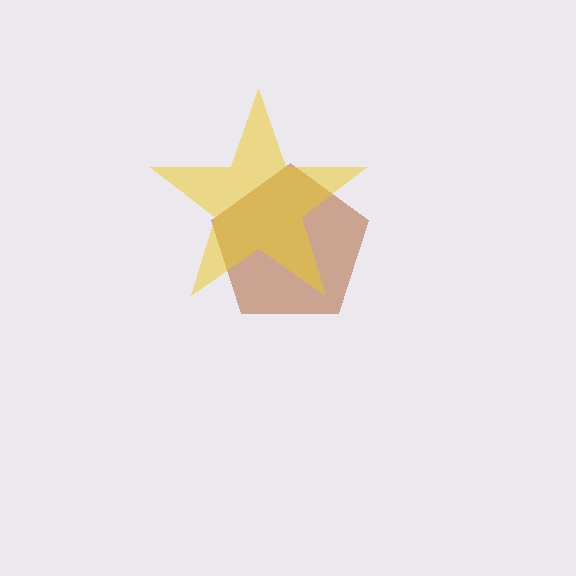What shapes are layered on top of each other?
The layered shapes are: a brown pentagon, a yellow star.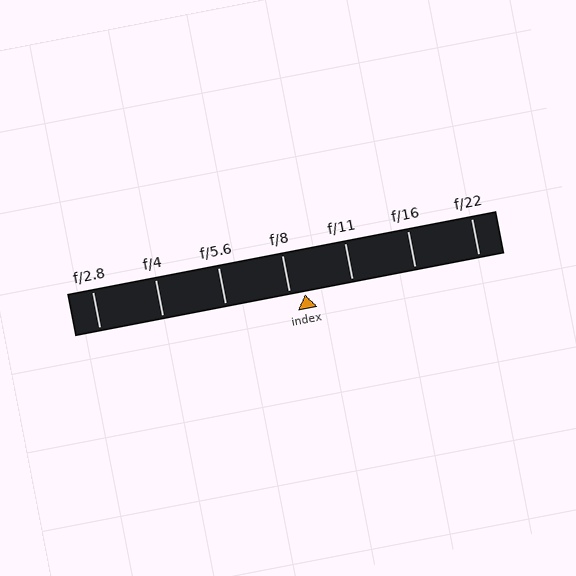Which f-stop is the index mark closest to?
The index mark is closest to f/8.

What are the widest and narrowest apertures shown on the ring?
The widest aperture shown is f/2.8 and the narrowest is f/22.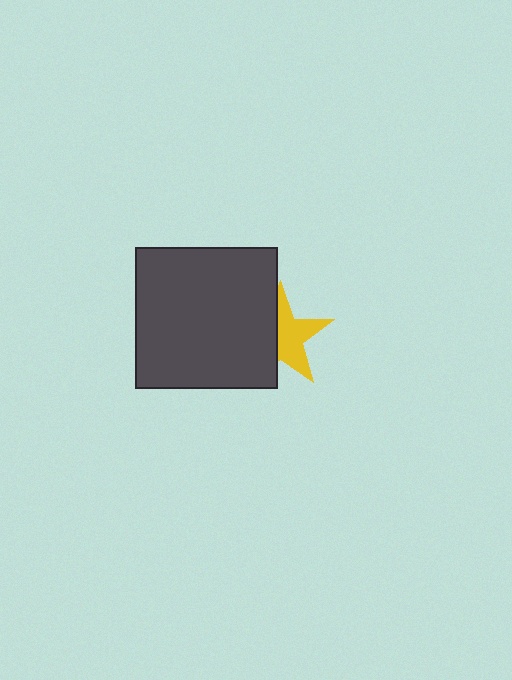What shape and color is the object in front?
The object in front is a dark gray square.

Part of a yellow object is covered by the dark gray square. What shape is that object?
It is a star.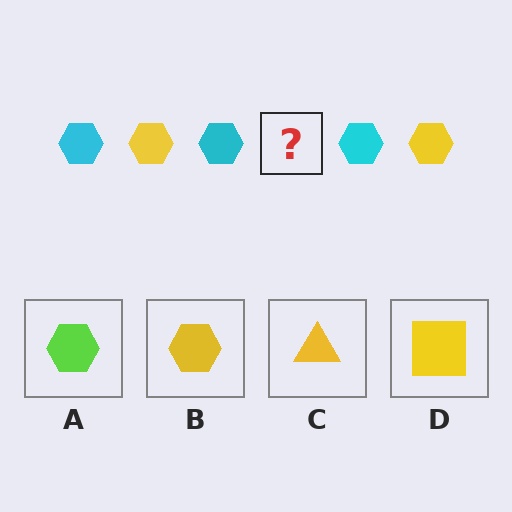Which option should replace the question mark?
Option B.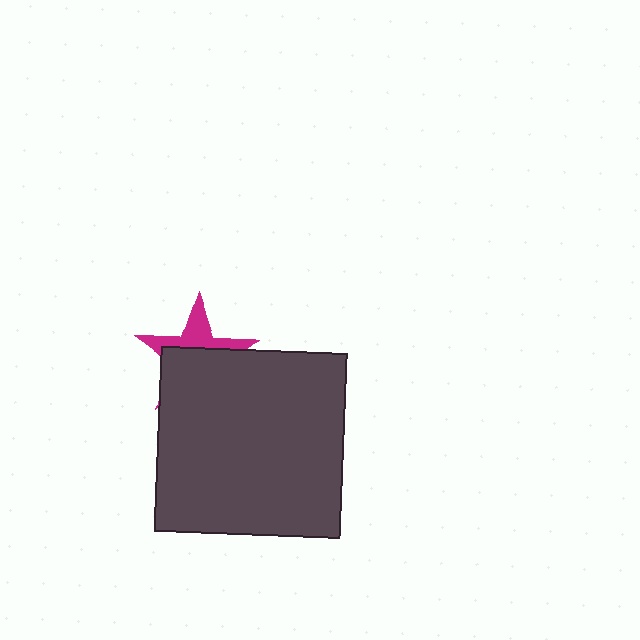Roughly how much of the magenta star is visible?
A small part of it is visible (roughly 38%).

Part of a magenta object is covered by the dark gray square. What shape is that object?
It is a star.